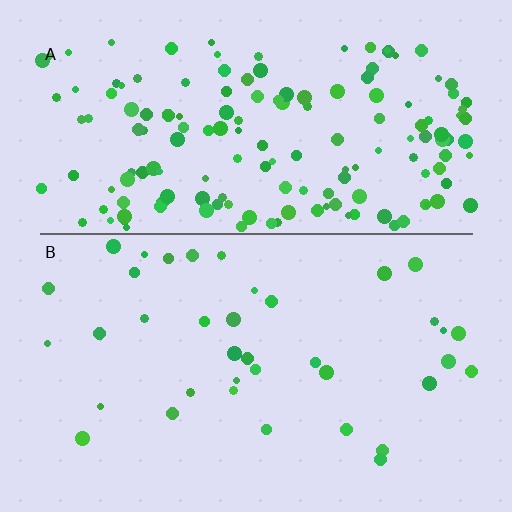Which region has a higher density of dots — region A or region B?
A (the top).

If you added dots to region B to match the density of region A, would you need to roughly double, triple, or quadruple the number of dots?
Approximately quadruple.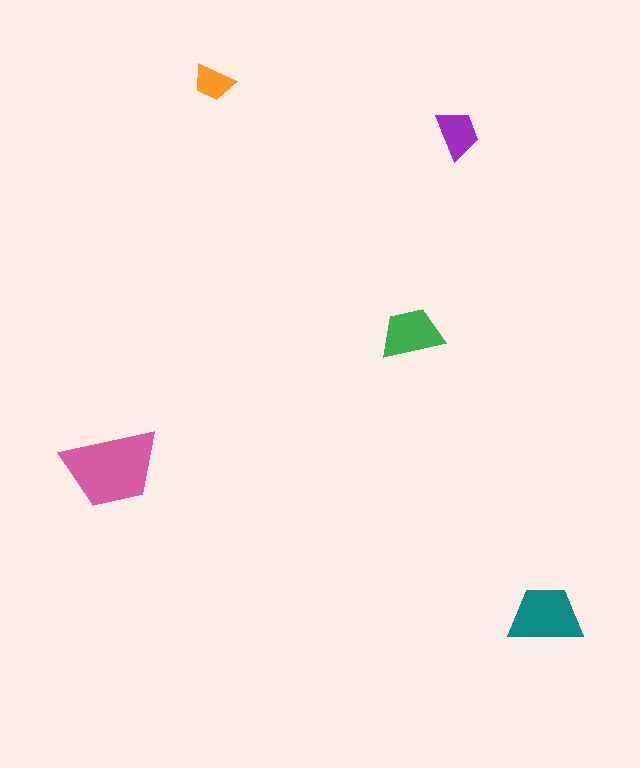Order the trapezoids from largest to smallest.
the pink one, the teal one, the green one, the purple one, the orange one.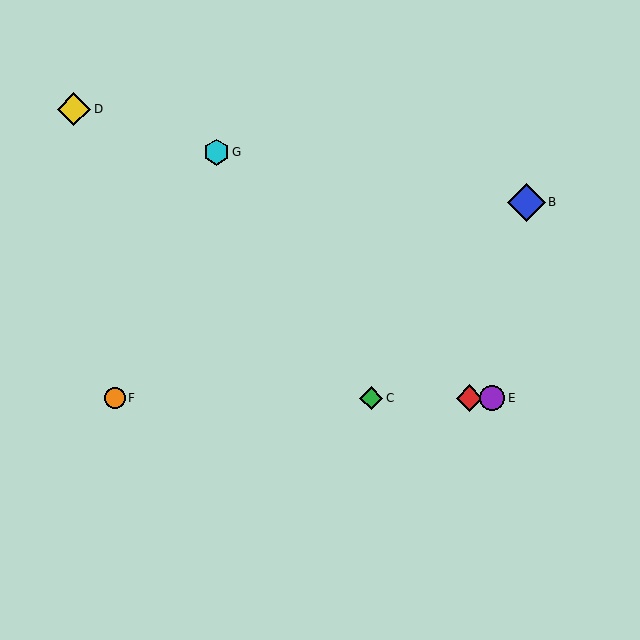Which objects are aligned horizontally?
Objects A, C, E, F are aligned horizontally.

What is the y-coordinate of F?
Object F is at y≈398.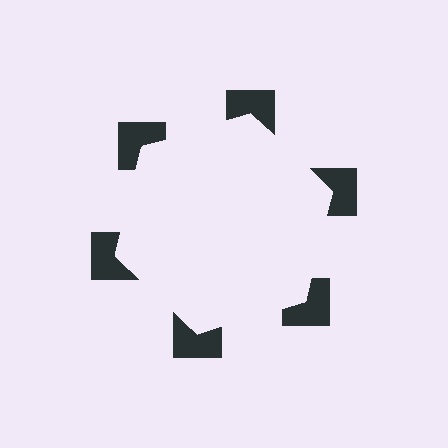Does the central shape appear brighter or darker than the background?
It typically appears slightly brighter than the background, even though no actual brightness change is drawn.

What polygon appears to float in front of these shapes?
An illusory hexagon — its edges are inferred from the aligned wedge cuts in the notched squares, not physically drawn.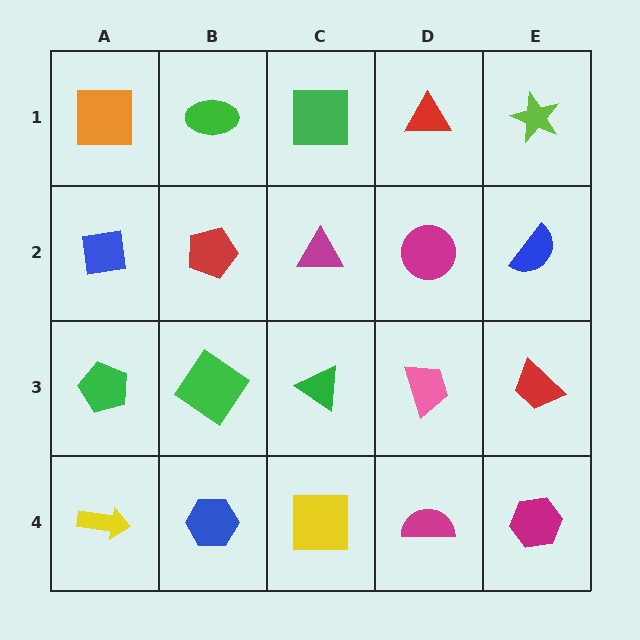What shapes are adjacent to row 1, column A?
A blue square (row 2, column A), a green ellipse (row 1, column B).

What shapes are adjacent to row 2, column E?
A lime star (row 1, column E), a red trapezoid (row 3, column E), a magenta circle (row 2, column D).